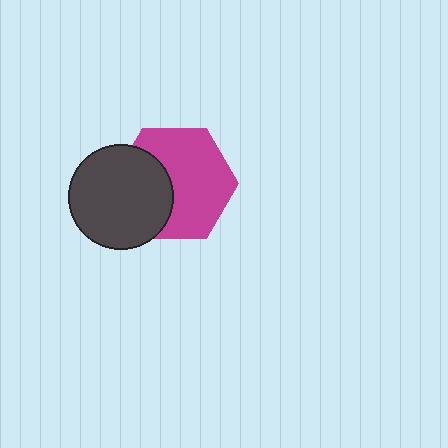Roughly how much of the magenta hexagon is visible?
About half of it is visible (roughly 64%).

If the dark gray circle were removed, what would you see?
You would see the complete magenta hexagon.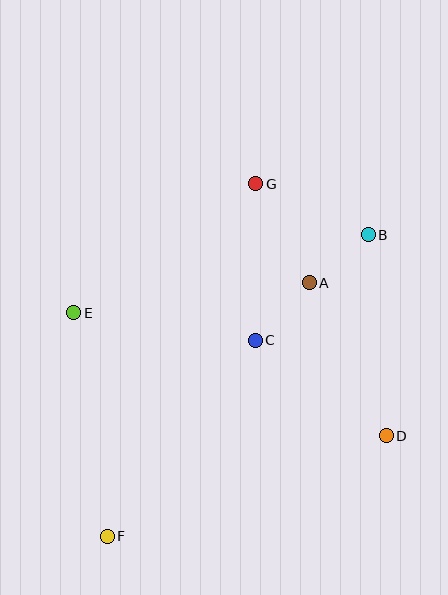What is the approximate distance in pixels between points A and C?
The distance between A and C is approximately 79 pixels.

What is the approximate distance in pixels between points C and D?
The distance between C and D is approximately 163 pixels.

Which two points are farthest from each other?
Points B and F are farthest from each other.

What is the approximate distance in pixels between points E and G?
The distance between E and G is approximately 223 pixels.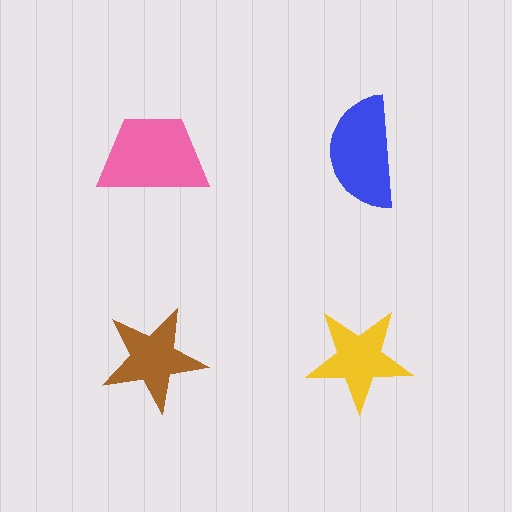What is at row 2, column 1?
A brown star.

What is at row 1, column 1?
A pink trapezoid.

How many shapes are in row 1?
2 shapes.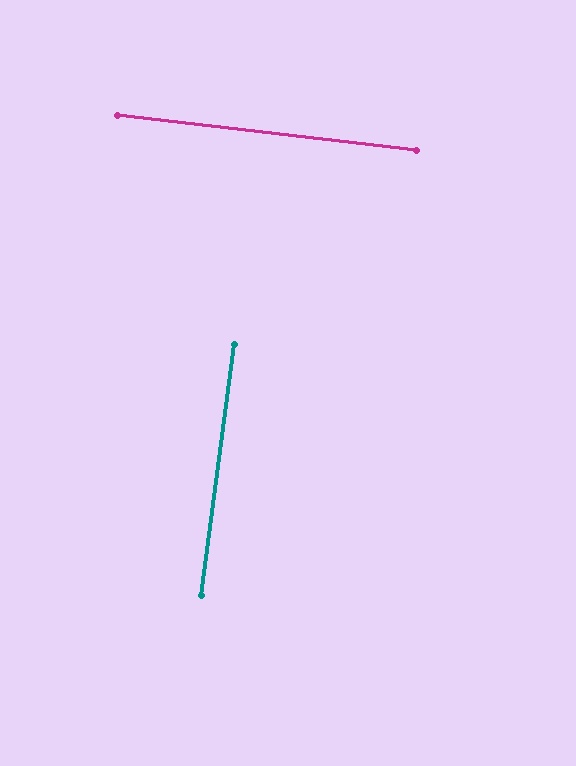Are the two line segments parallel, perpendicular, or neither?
Perpendicular — they meet at approximately 89°.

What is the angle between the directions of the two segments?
Approximately 89 degrees.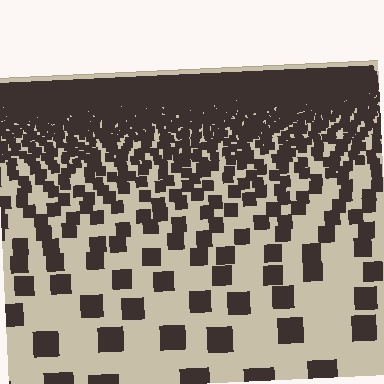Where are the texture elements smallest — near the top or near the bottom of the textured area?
Near the top.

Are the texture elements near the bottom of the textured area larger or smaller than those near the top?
Larger. Near the bottom, elements are closer to the viewer and appear at a bigger on-screen size.